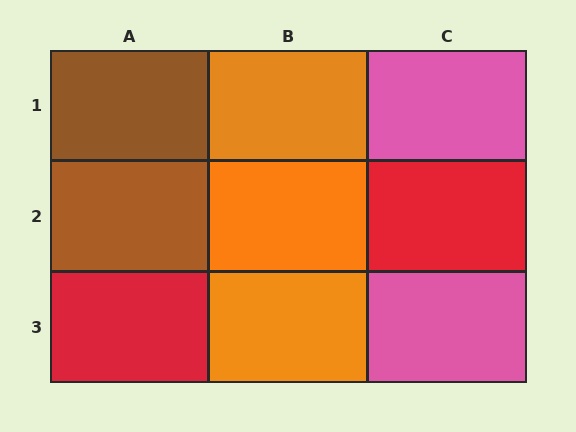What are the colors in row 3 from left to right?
Red, orange, pink.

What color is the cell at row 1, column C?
Pink.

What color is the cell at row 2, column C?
Red.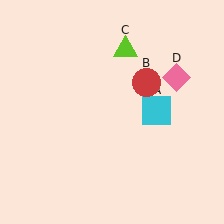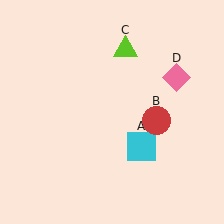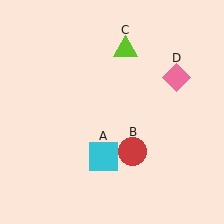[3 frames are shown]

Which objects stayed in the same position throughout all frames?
Lime triangle (object C) and pink diamond (object D) remained stationary.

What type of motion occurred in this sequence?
The cyan square (object A), red circle (object B) rotated clockwise around the center of the scene.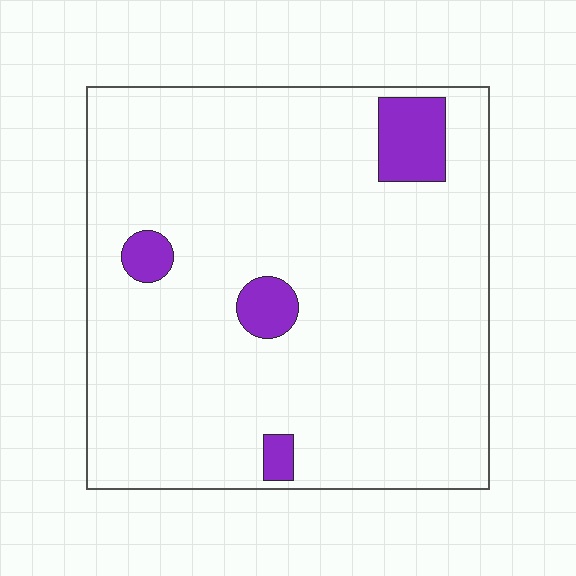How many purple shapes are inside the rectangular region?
4.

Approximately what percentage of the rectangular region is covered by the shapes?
Approximately 10%.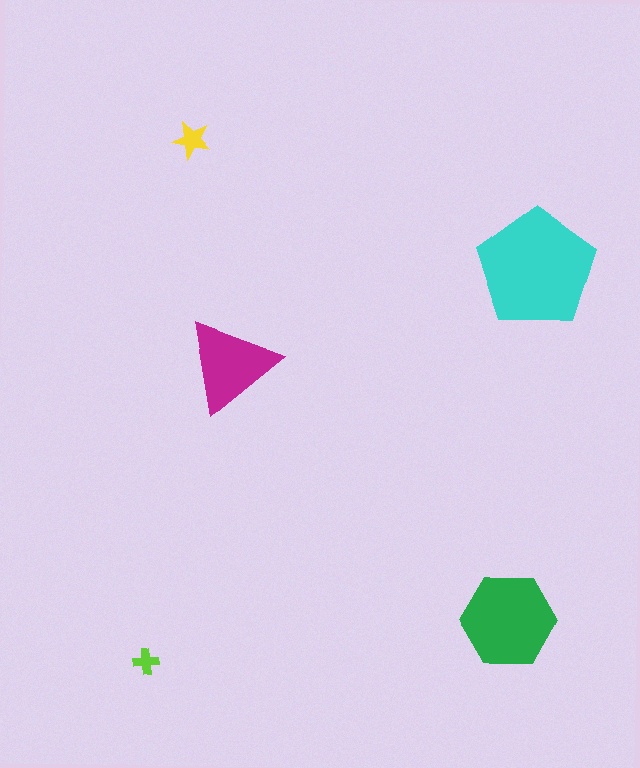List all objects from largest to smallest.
The cyan pentagon, the green hexagon, the magenta triangle, the yellow star, the lime cross.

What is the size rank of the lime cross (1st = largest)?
5th.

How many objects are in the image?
There are 5 objects in the image.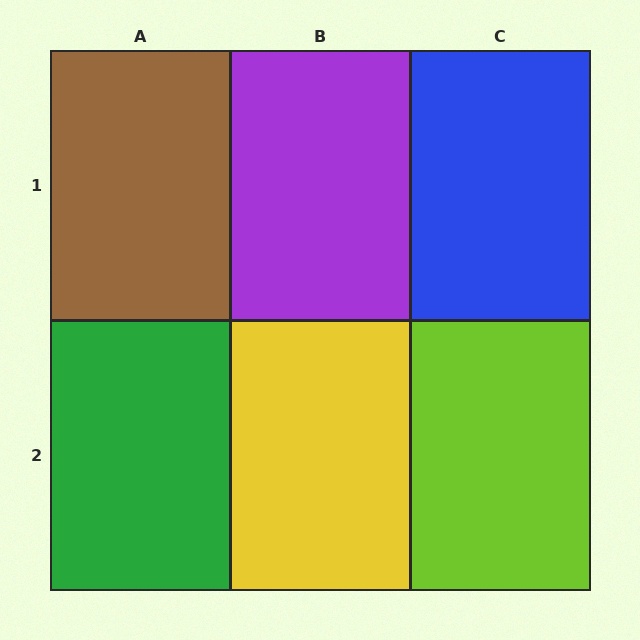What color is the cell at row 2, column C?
Lime.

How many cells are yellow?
1 cell is yellow.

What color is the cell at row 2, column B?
Yellow.